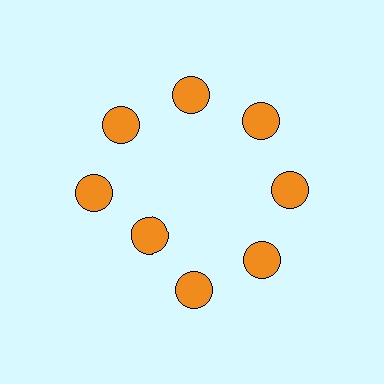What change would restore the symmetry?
The symmetry would be restored by moving it outward, back onto the ring so that all 8 circles sit at equal angles and equal distance from the center.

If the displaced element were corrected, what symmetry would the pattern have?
It would have 8-fold rotational symmetry — the pattern would map onto itself every 45 degrees.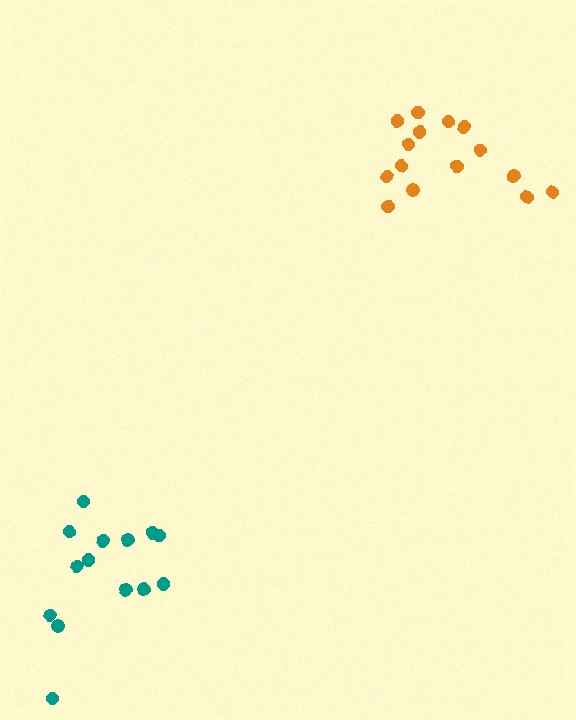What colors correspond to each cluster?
The clusters are colored: teal, orange.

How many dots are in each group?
Group 1: 14 dots, Group 2: 15 dots (29 total).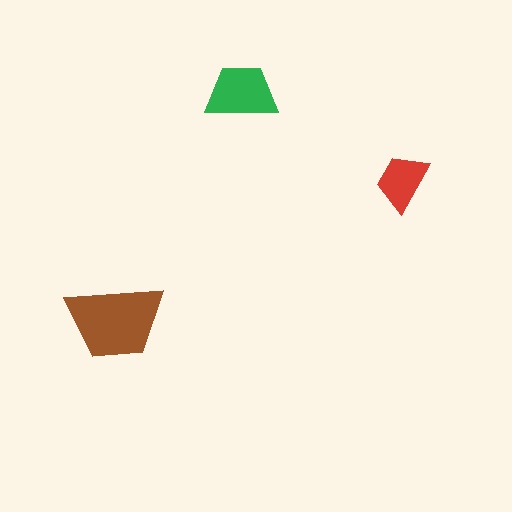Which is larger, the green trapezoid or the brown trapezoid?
The brown one.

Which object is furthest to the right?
The red trapezoid is rightmost.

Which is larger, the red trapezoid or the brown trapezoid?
The brown one.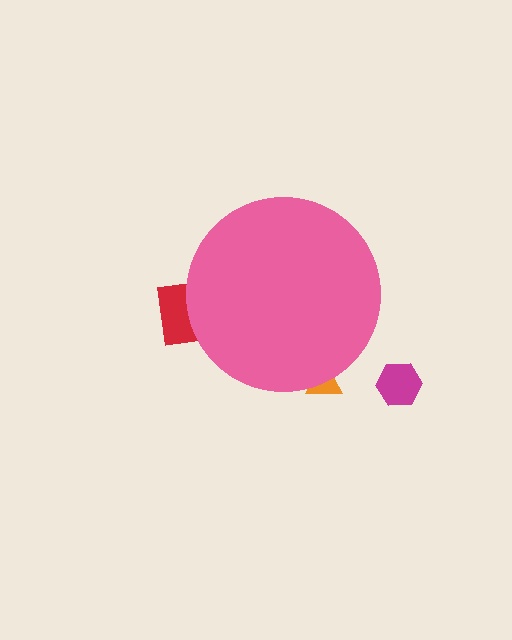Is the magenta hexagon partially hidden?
No, the magenta hexagon is fully visible.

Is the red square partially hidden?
Yes, the red square is partially hidden behind the pink circle.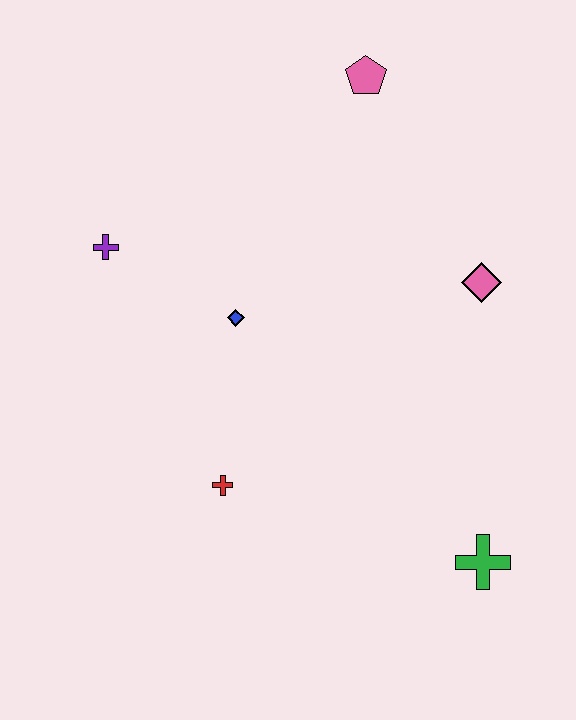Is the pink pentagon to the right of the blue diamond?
Yes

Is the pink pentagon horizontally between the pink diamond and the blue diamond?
Yes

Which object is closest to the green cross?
The red cross is closest to the green cross.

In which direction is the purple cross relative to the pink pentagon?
The purple cross is to the left of the pink pentagon.